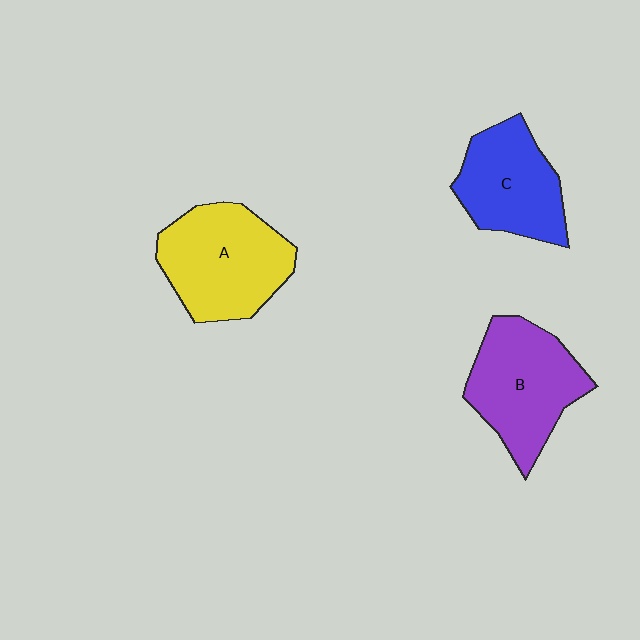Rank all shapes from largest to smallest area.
From largest to smallest: A (yellow), B (purple), C (blue).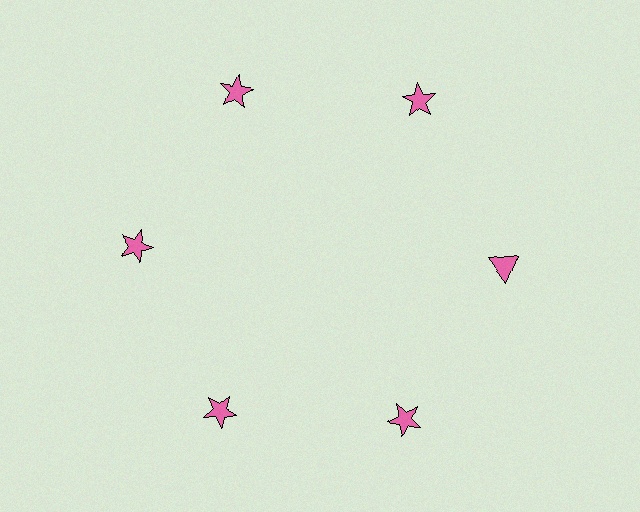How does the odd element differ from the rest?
It has a different shape: triangle instead of star.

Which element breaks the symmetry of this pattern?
The pink triangle at roughly the 3 o'clock position breaks the symmetry. All other shapes are pink stars.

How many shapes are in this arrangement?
There are 6 shapes arranged in a ring pattern.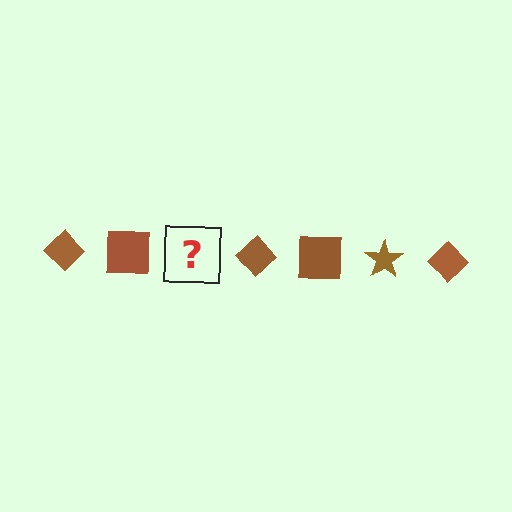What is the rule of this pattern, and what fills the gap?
The rule is that the pattern cycles through diamond, square, star shapes in brown. The gap should be filled with a brown star.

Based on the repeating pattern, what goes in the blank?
The blank should be a brown star.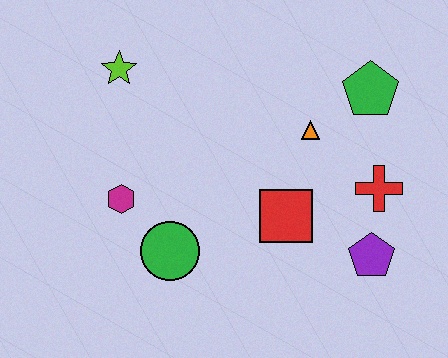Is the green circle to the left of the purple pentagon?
Yes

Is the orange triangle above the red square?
Yes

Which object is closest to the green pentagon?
The orange triangle is closest to the green pentagon.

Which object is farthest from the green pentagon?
The magenta hexagon is farthest from the green pentagon.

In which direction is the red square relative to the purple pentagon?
The red square is to the left of the purple pentagon.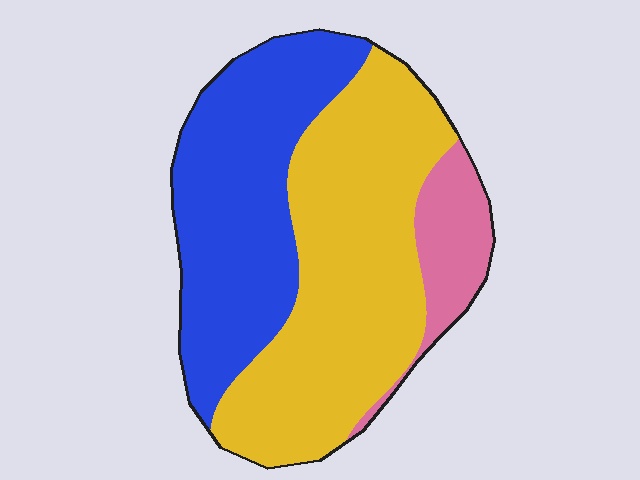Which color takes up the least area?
Pink, at roughly 10%.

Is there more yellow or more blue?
Yellow.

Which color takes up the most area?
Yellow, at roughly 50%.